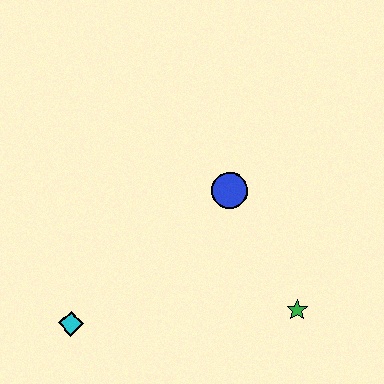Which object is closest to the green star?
The blue circle is closest to the green star.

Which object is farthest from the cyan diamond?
The green star is farthest from the cyan diamond.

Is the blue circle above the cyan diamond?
Yes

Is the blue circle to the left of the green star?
Yes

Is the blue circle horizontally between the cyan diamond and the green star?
Yes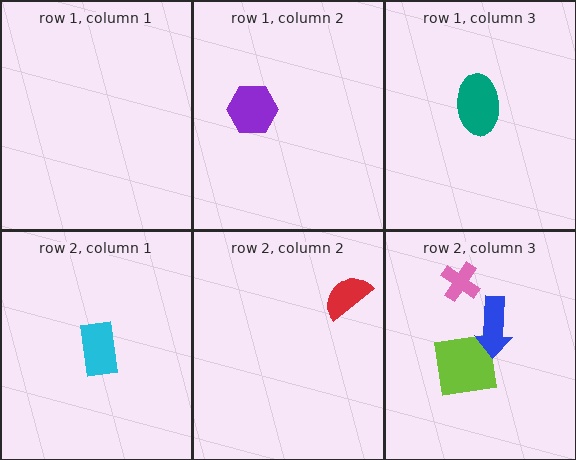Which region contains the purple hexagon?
The row 1, column 2 region.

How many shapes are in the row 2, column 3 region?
3.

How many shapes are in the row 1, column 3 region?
1.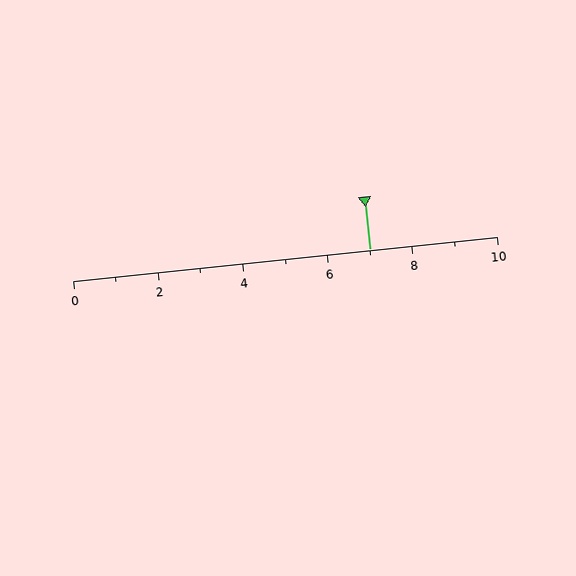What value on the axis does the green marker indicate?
The marker indicates approximately 7.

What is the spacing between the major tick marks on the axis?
The major ticks are spaced 2 apart.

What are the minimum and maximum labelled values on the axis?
The axis runs from 0 to 10.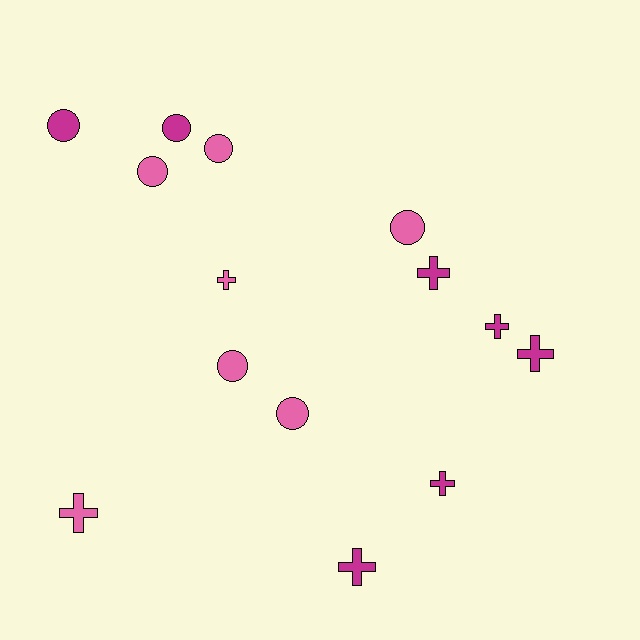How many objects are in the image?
There are 14 objects.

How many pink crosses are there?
There are 2 pink crosses.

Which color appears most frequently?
Pink, with 7 objects.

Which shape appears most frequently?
Cross, with 7 objects.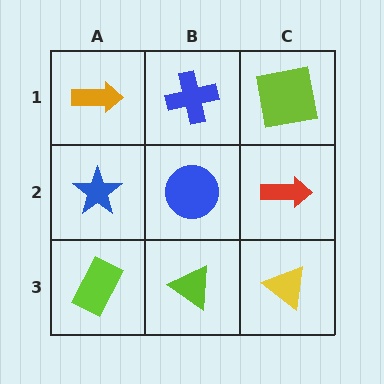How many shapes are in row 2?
3 shapes.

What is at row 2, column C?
A red arrow.